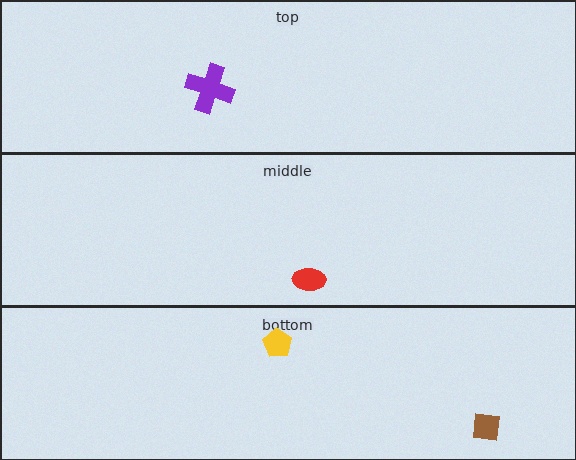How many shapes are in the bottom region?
2.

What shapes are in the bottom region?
The yellow pentagon, the brown square.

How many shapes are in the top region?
1.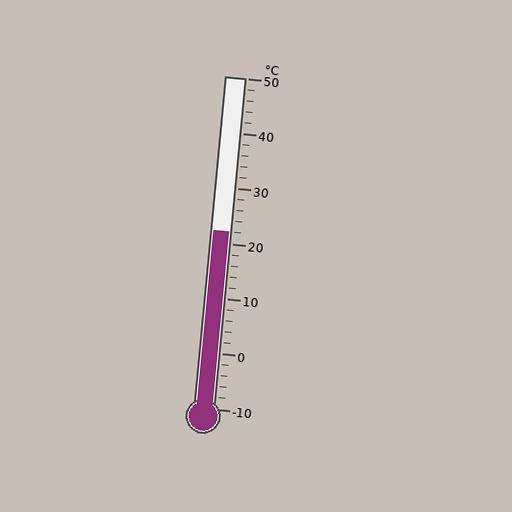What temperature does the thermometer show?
The thermometer shows approximately 22°C.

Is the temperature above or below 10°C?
The temperature is above 10°C.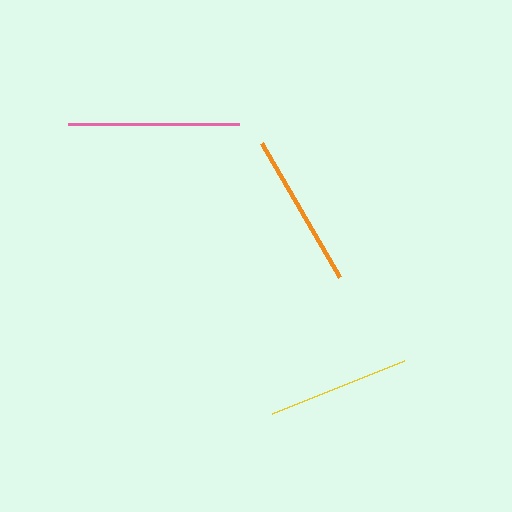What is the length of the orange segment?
The orange segment is approximately 155 pixels long.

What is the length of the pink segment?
The pink segment is approximately 170 pixels long.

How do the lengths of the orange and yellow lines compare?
The orange and yellow lines are approximately the same length.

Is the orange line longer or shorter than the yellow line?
The orange line is longer than the yellow line.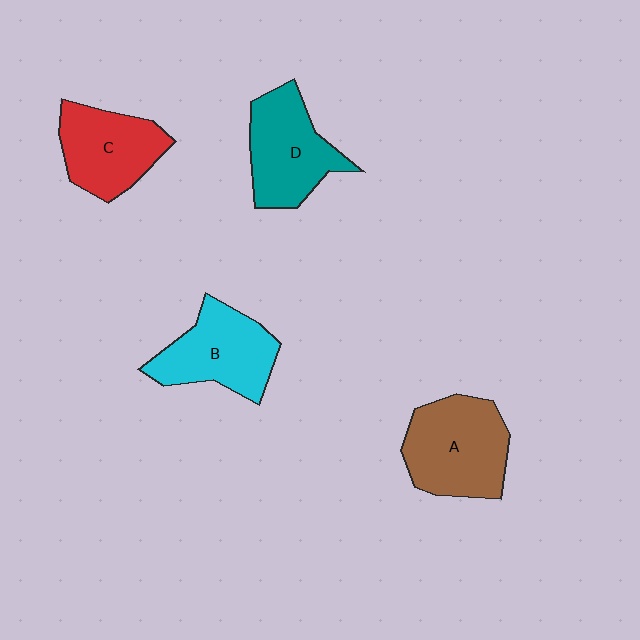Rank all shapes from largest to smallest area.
From largest to smallest: A (brown), D (teal), B (cyan), C (red).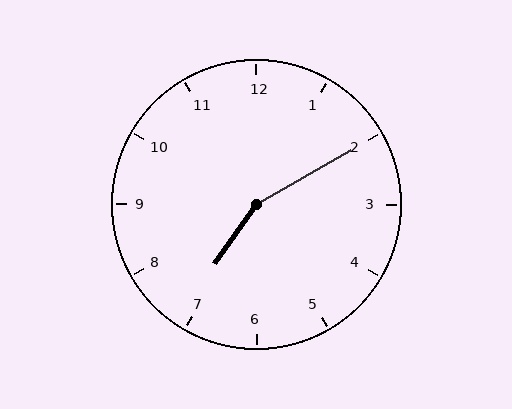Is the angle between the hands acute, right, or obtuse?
It is obtuse.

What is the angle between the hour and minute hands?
Approximately 155 degrees.